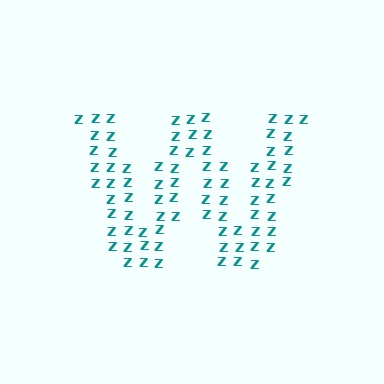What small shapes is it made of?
It is made of small letter Z's.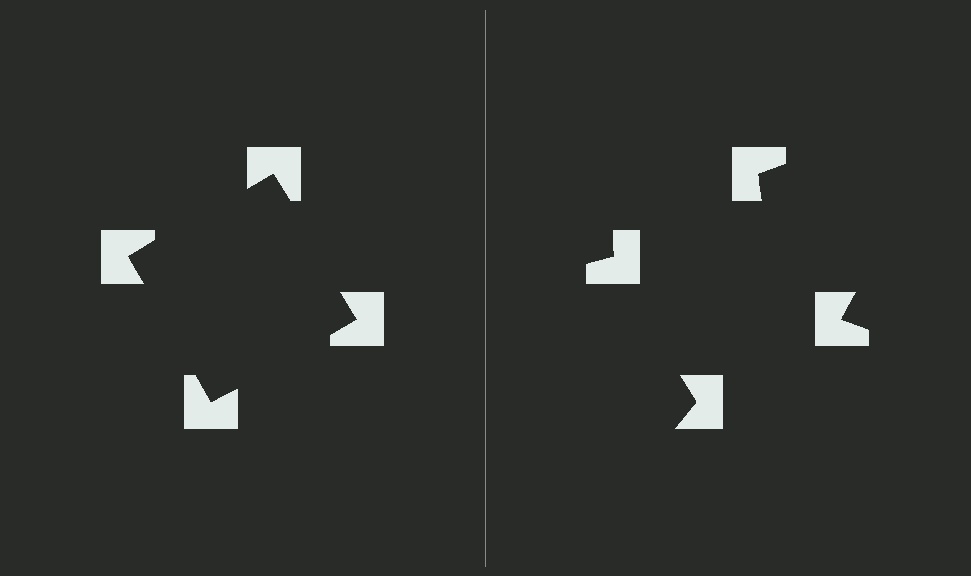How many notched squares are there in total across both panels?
8 — 4 on each side.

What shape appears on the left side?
An illusory square.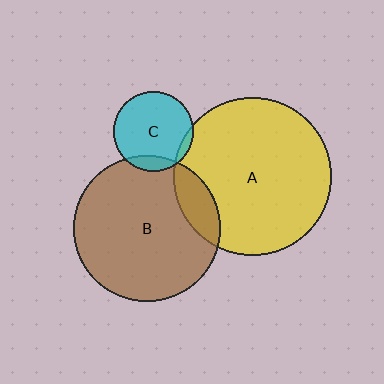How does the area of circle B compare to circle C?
Approximately 3.4 times.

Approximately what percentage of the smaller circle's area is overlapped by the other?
Approximately 5%.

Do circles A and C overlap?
Yes.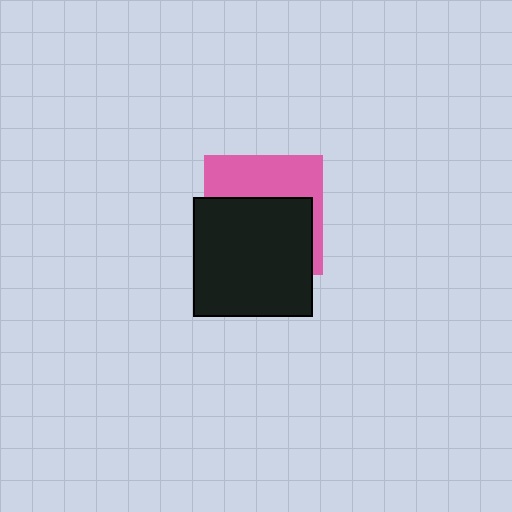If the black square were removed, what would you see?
You would see the complete pink square.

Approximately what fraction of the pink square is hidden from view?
Roughly 60% of the pink square is hidden behind the black square.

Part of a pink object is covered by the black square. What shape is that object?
It is a square.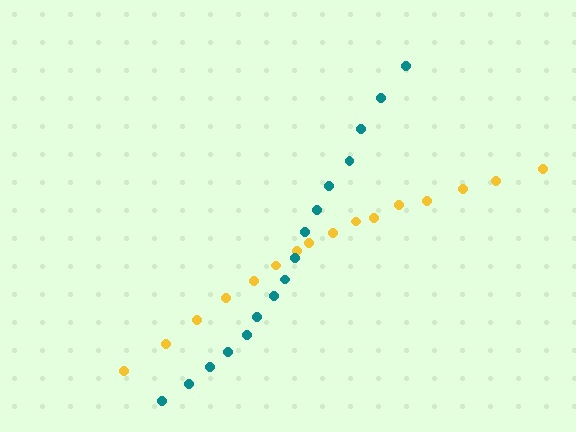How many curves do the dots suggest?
There are 2 distinct paths.